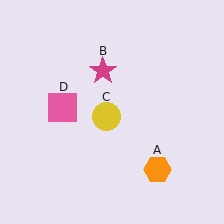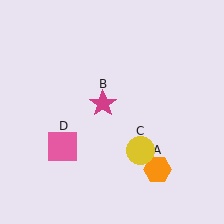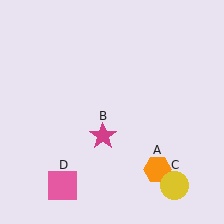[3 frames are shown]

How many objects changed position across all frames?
3 objects changed position: magenta star (object B), yellow circle (object C), pink square (object D).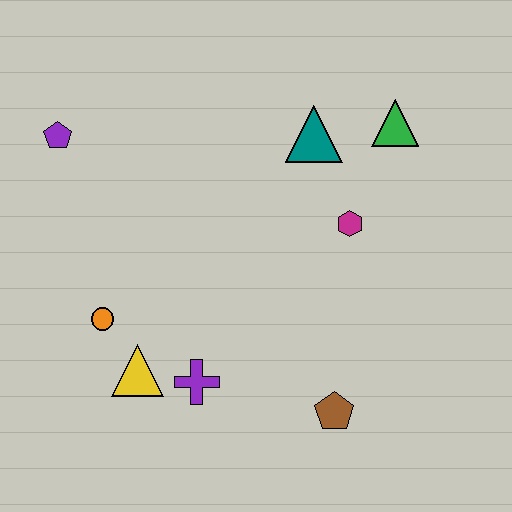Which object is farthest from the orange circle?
The green triangle is farthest from the orange circle.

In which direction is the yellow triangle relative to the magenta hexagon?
The yellow triangle is to the left of the magenta hexagon.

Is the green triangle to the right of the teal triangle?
Yes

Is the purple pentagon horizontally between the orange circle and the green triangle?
No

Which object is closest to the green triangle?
The teal triangle is closest to the green triangle.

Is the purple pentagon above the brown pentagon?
Yes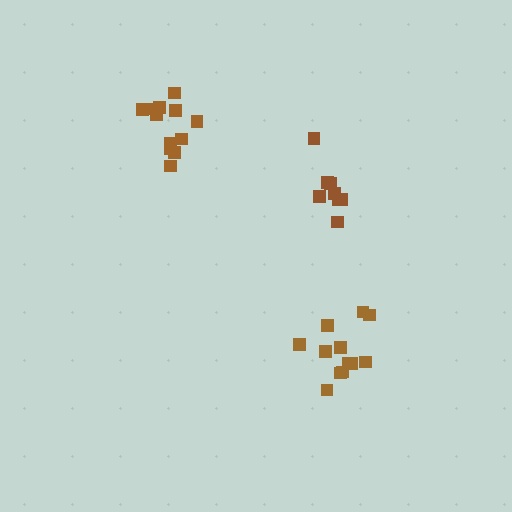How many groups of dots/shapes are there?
There are 3 groups.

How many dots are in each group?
Group 1: 12 dots, Group 2: 8 dots, Group 3: 13 dots (33 total).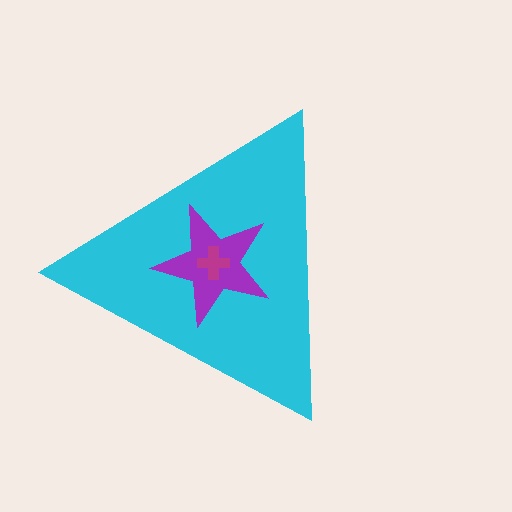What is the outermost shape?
The cyan triangle.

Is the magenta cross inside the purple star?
Yes.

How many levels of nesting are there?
3.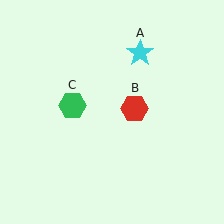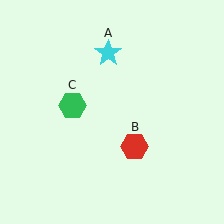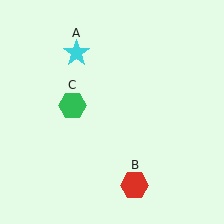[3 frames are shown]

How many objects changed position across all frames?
2 objects changed position: cyan star (object A), red hexagon (object B).